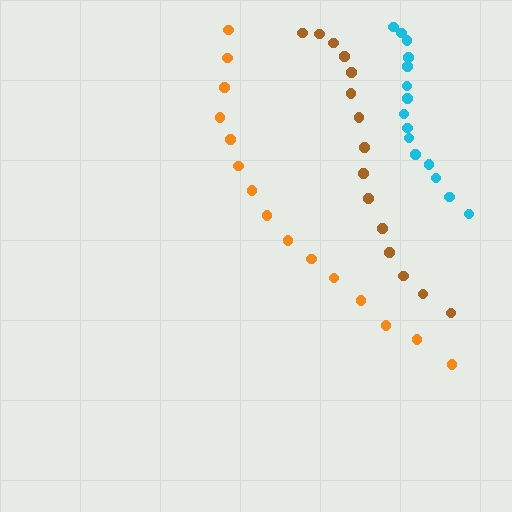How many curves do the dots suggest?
There are 3 distinct paths.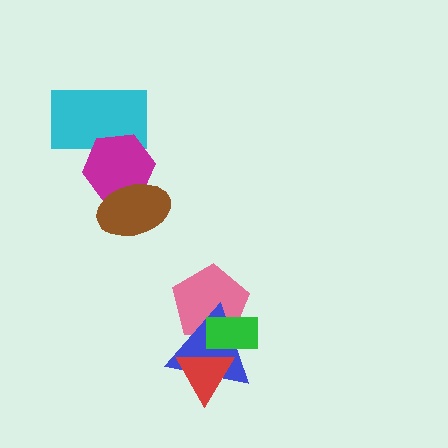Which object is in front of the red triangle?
The green rectangle is in front of the red triangle.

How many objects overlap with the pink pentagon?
2 objects overlap with the pink pentagon.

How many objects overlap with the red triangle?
2 objects overlap with the red triangle.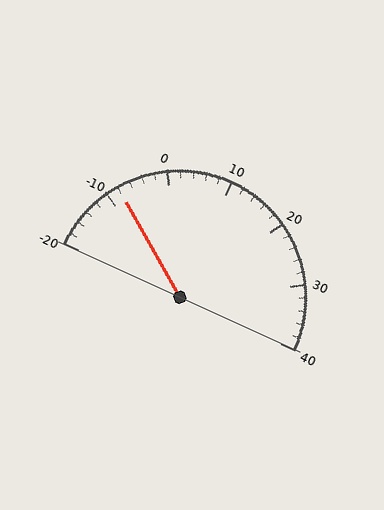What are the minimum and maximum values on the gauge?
The gauge ranges from -20 to 40.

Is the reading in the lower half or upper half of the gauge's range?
The reading is in the lower half of the range (-20 to 40).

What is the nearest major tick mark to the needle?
The nearest major tick mark is -10.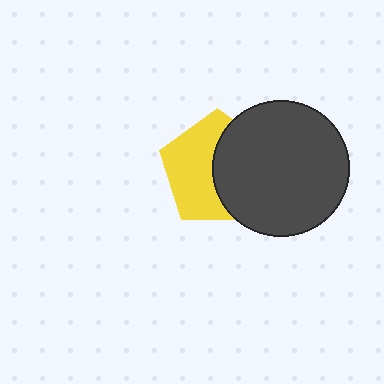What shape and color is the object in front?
The object in front is a dark gray circle.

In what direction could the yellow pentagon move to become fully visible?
The yellow pentagon could move left. That would shift it out from behind the dark gray circle entirely.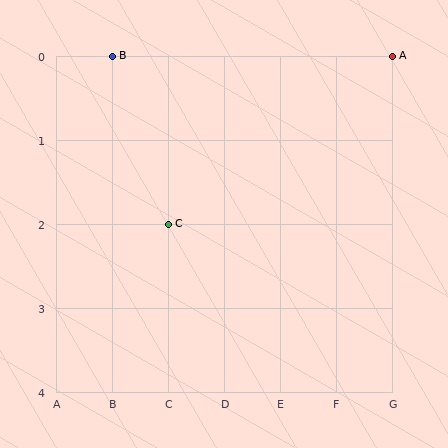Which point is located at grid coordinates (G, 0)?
Point A is at (G, 0).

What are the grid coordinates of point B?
Point B is at grid coordinates (B, 0).